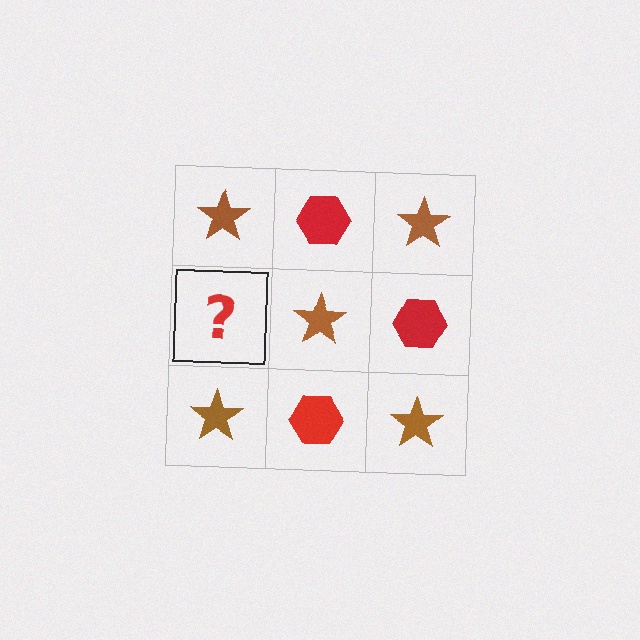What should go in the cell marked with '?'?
The missing cell should contain a red hexagon.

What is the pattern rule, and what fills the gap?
The rule is that it alternates brown star and red hexagon in a checkerboard pattern. The gap should be filled with a red hexagon.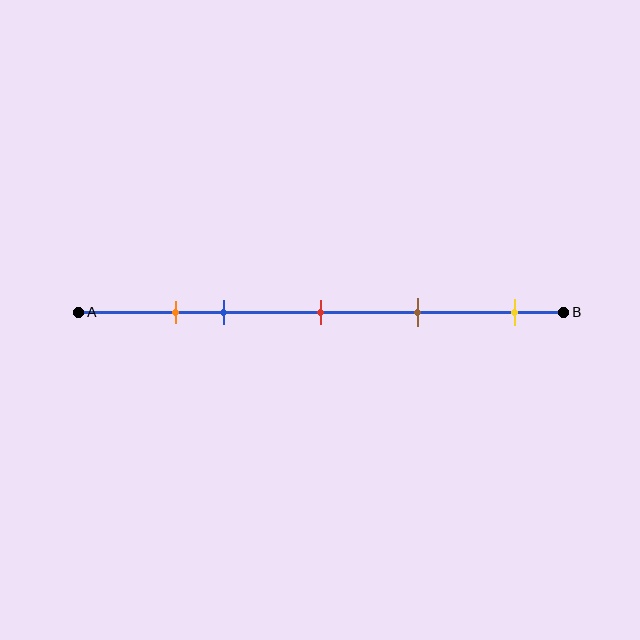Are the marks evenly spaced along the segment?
No, the marks are not evenly spaced.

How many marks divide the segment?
There are 5 marks dividing the segment.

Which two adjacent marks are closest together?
The orange and blue marks are the closest adjacent pair.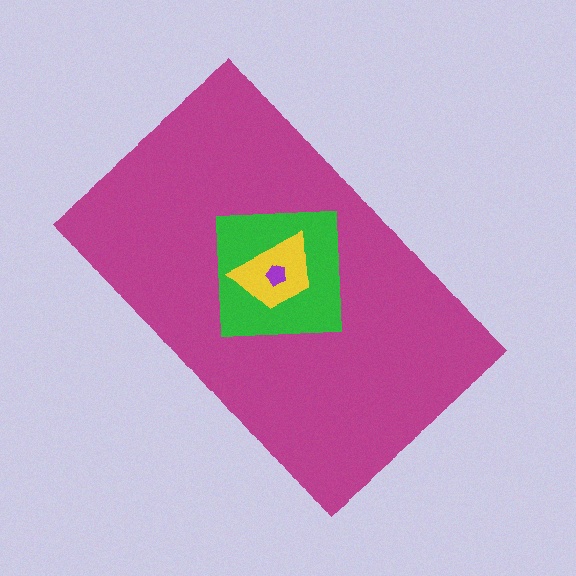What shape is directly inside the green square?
The yellow trapezoid.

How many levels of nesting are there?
4.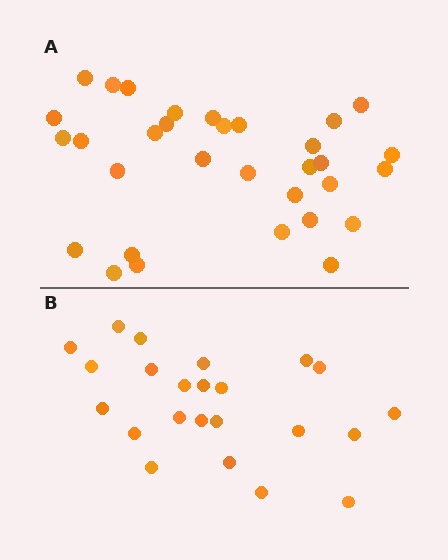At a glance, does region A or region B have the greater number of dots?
Region A (the top region) has more dots.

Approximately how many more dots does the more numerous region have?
Region A has roughly 8 or so more dots than region B.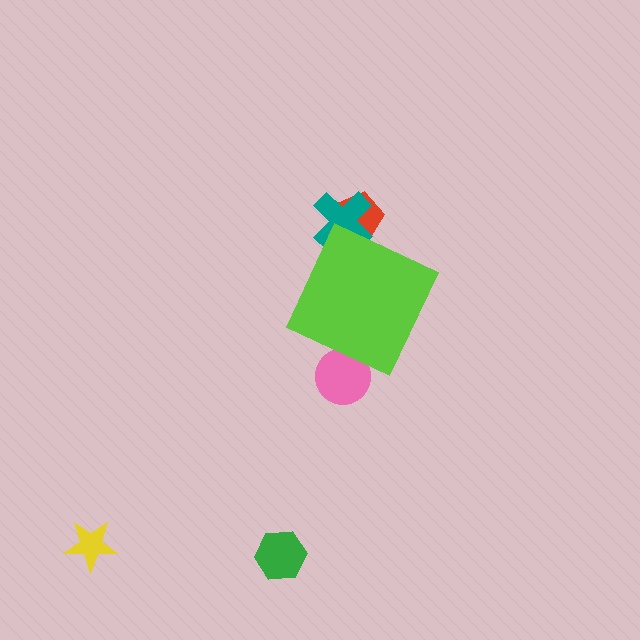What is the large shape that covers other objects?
A lime diamond.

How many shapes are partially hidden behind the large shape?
3 shapes are partially hidden.